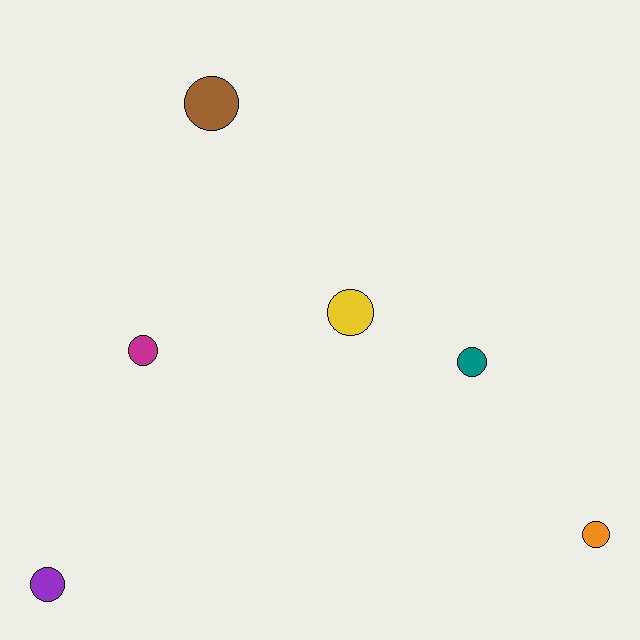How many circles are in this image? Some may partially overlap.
There are 6 circles.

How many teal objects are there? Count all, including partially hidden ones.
There is 1 teal object.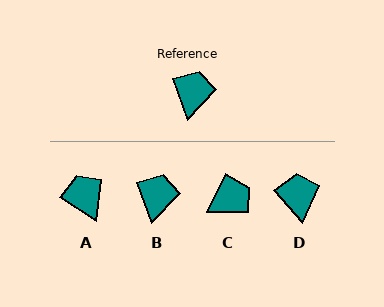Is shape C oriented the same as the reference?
No, it is off by about 46 degrees.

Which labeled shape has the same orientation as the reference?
B.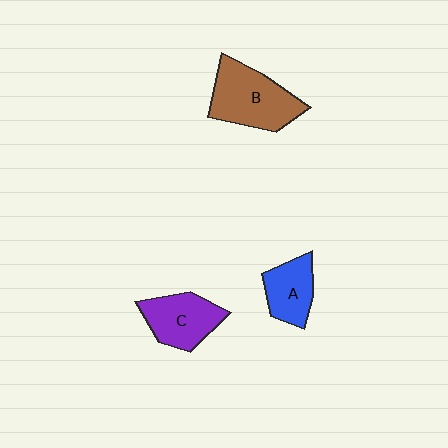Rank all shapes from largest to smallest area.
From largest to smallest: B (brown), C (purple), A (blue).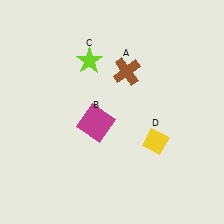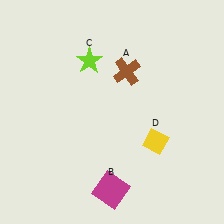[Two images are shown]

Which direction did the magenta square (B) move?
The magenta square (B) moved down.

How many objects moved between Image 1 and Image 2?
1 object moved between the two images.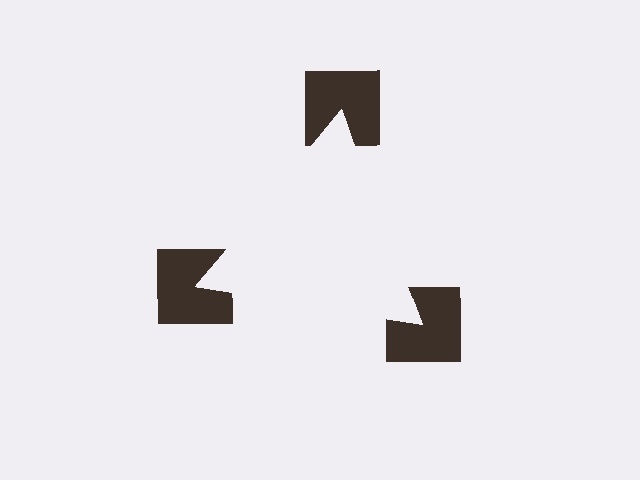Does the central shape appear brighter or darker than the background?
It typically appears slightly brighter than the background, even though no actual brightness change is drawn.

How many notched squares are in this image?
There are 3 — one at each vertex of the illusory triangle.